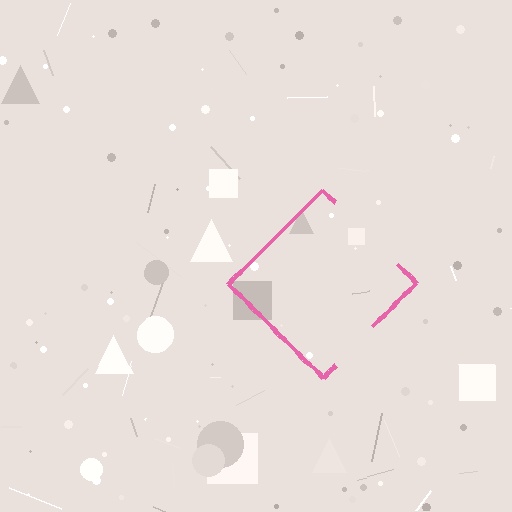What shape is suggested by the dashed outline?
The dashed outline suggests a diamond.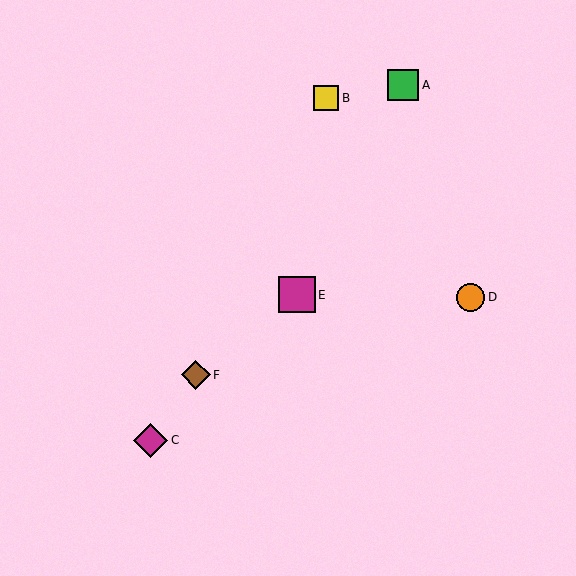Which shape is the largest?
The magenta square (labeled E) is the largest.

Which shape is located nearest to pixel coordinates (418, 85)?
The green square (labeled A) at (403, 85) is nearest to that location.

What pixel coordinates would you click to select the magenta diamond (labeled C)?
Click at (151, 440) to select the magenta diamond C.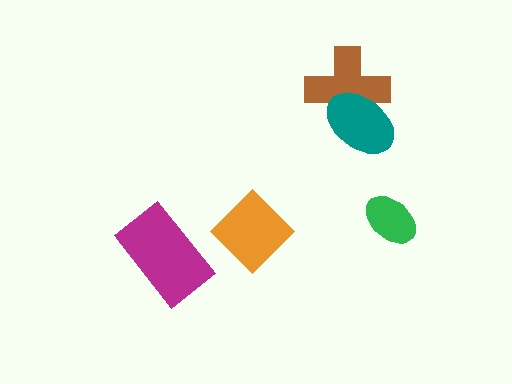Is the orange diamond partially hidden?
No, no other shape covers it.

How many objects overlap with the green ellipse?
0 objects overlap with the green ellipse.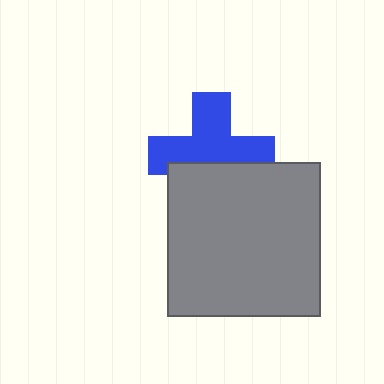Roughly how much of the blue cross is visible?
About half of it is visible (roughly 62%).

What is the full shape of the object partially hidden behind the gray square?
The partially hidden object is a blue cross.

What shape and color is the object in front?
The object in front is a gray square.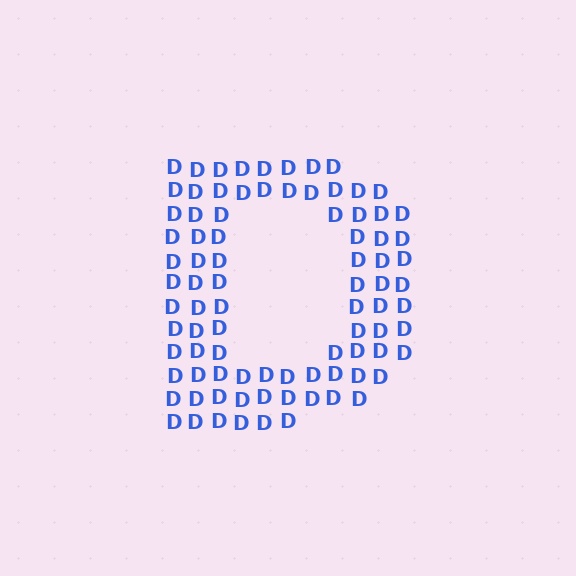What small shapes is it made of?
It is made of small letter D's.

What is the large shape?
The large shape is the letter D.